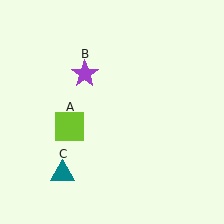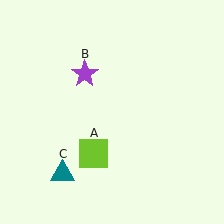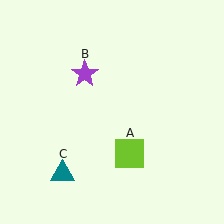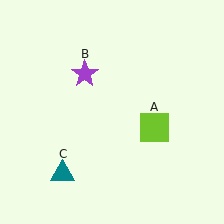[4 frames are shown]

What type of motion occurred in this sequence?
The lime square (object A) rotated counterclockwise around the center of the scene.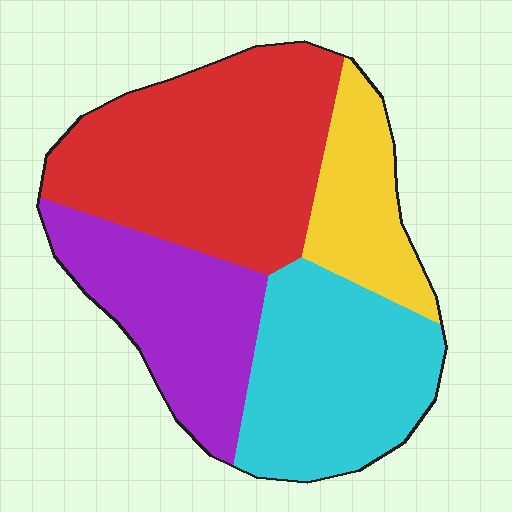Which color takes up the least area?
Yellow, at roughly 15%.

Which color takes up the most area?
Red, at roughly 35%.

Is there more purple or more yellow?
Purple.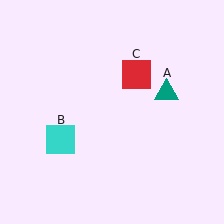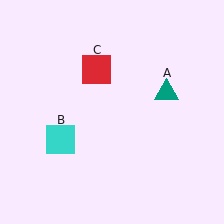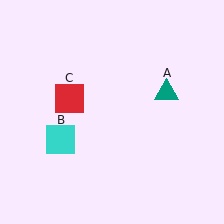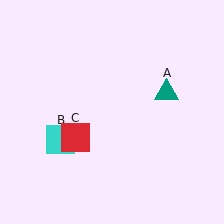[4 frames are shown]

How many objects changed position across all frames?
1 object changed position: red square (object C).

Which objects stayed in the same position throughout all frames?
Teal triangle (object A) and cyan square (object B) remained stationary.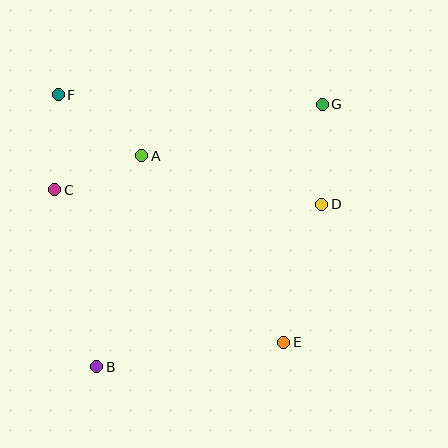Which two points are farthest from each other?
Points B and G are farthest from each other.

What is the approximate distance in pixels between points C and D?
The distance between C and D is approximately 267 pixels.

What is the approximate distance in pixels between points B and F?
The distance between B and F is approximately 275 pixels.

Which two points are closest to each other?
Points A and C are closest to each other.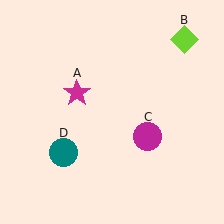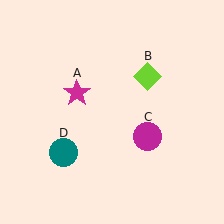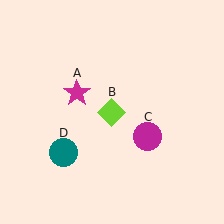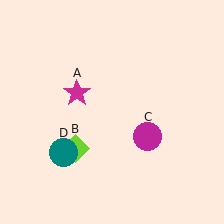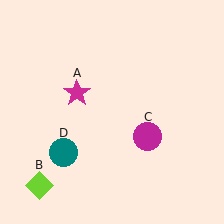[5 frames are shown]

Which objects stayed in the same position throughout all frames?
Magenta star (object A) and magenta circle (object C) and teal circle (object D) remained stationary.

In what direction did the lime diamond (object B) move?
The lime diamond (object B) moved down and to the left.